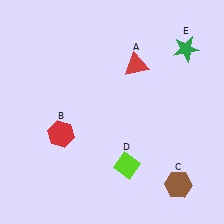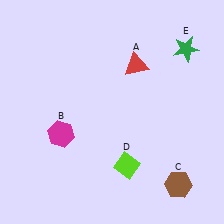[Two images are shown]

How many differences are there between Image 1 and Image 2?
There is 1 difference between the two images.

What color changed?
The hexagon (B) changed from red in Image 1 to magenta in Image 2.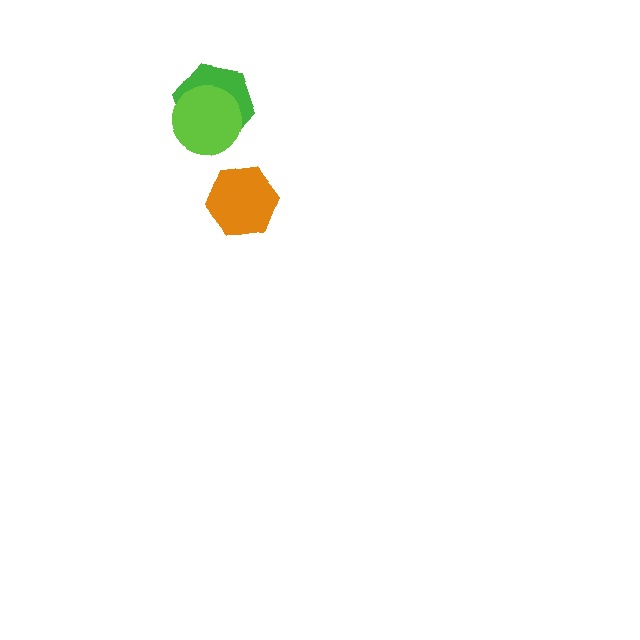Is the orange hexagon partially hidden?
No, no other shape covers it.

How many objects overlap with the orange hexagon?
0 objects overlap with the orange hexagon.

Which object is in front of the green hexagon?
The lime circle is in front of the green hexagon.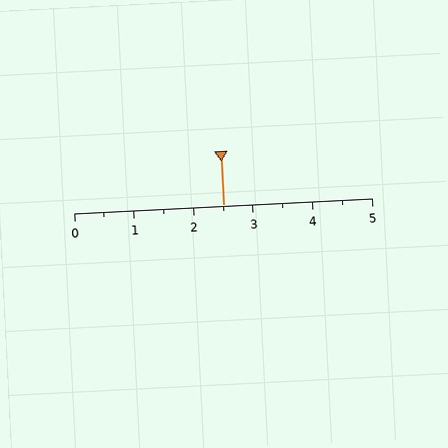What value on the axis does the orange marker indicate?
The marker indicates approximately 2.5.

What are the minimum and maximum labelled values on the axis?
The axis runs from 0 to 5.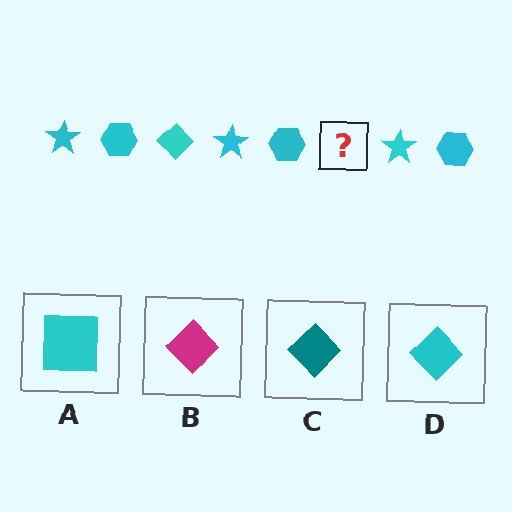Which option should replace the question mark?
Option D.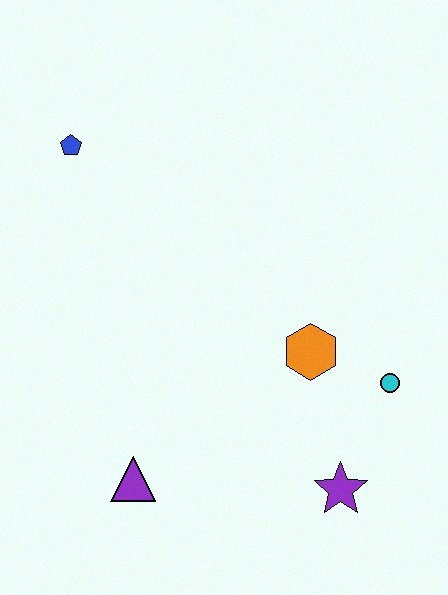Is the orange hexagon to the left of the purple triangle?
No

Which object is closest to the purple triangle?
The purple star is closest to the purple triangle.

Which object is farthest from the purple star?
The blue pentagon is farthest from the purple star.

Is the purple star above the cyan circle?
No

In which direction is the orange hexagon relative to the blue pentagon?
The orange hexagon is to the right of the blue pentagon.